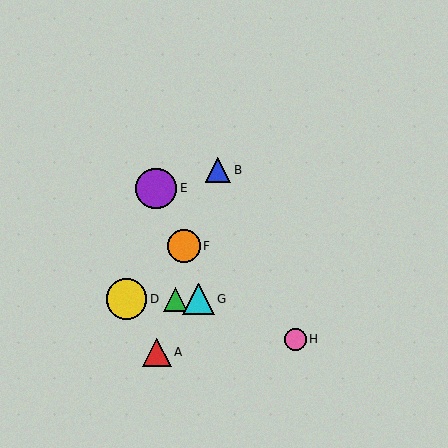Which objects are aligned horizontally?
Objects C, D, G are aligned horizontally.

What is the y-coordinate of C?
Object C is at y≈299.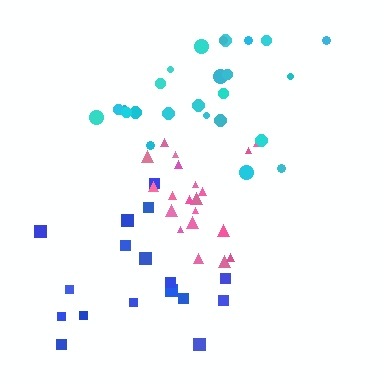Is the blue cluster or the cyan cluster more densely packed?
Cyan.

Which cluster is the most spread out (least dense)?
Blue.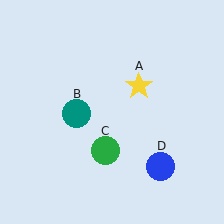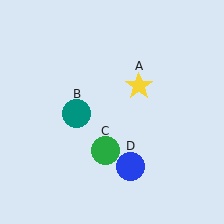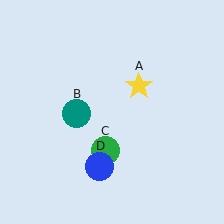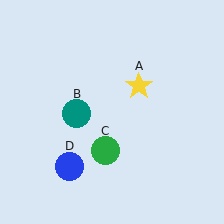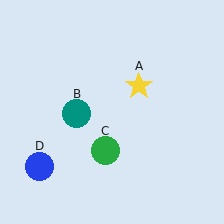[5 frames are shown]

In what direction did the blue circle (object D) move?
The blue circle (object D) moved left.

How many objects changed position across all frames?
1 object changed position: blue circle (object D).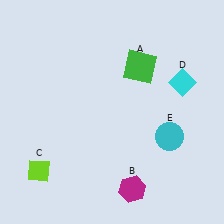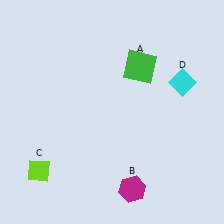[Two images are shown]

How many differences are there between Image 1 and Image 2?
There is 1 difference between the two images.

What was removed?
The cyan circle (E) was removed in Image 2.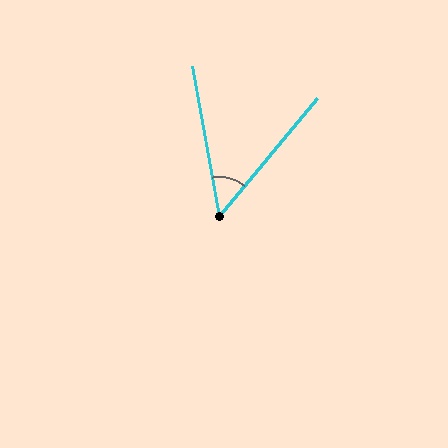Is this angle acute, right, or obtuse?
It is acute.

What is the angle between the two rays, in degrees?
Approximately 50 degrees.